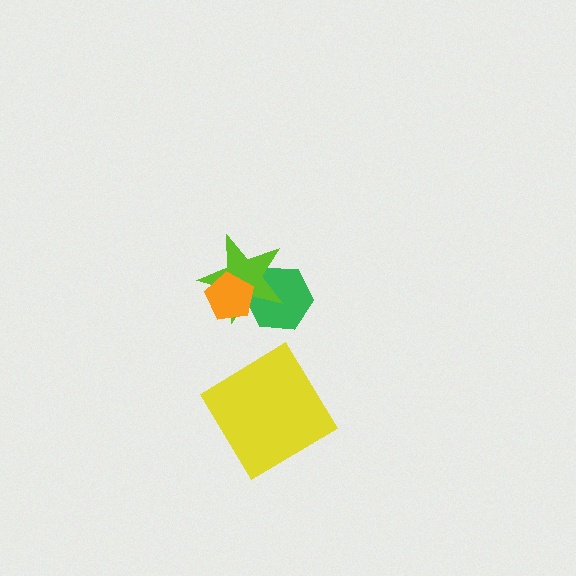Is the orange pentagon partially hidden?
No, no other shape covers it.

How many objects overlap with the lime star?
2 objects overlap with the lime star.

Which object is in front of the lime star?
The orange pentagon is in front of the lime star.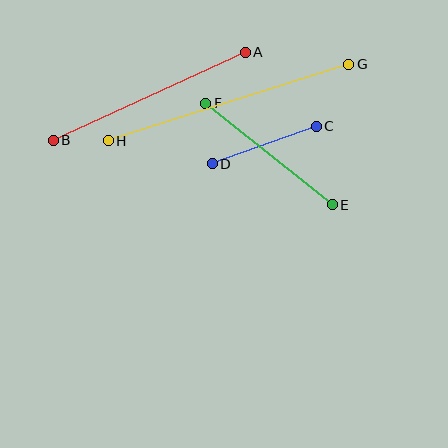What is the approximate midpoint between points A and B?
The midpoint is at approximately (149, 96) pixels.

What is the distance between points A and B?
The distance is approximately 211 pixels.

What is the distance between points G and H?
The distance is approximately 252 pixels.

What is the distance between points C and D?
The distance is approximately 111 pixels.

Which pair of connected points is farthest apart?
Points G and H are farthest apart.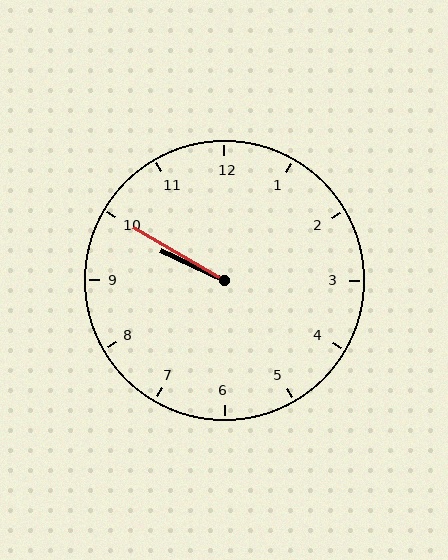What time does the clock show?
9:50.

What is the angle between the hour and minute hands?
Approximately 5 degrees.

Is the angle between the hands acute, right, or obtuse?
It is acute.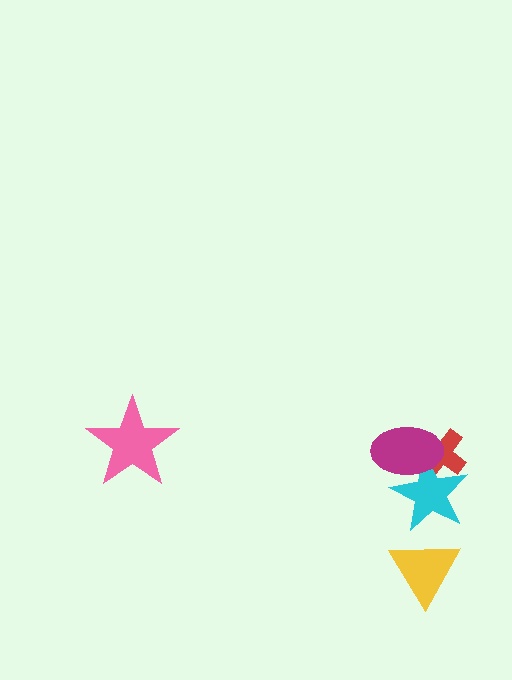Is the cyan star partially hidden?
Yes, it is partially covered by another shape.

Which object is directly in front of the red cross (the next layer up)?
The cyan star is directly in front of the red cross.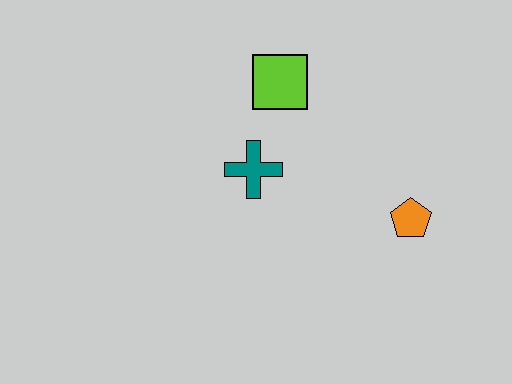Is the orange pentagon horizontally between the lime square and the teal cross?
No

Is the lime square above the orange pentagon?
Yes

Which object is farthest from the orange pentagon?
The lime square is farthest from the orange pentagon.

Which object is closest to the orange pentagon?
The teal cross is closest to the orange pentagon.